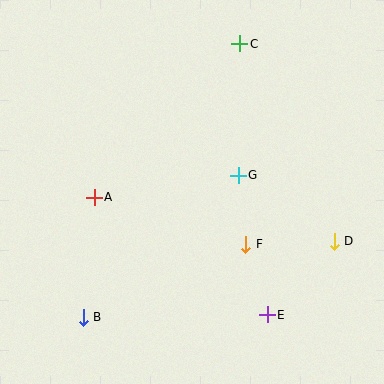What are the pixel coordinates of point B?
Point B is at (83, 317).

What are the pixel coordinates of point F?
Point F is at (246, 244).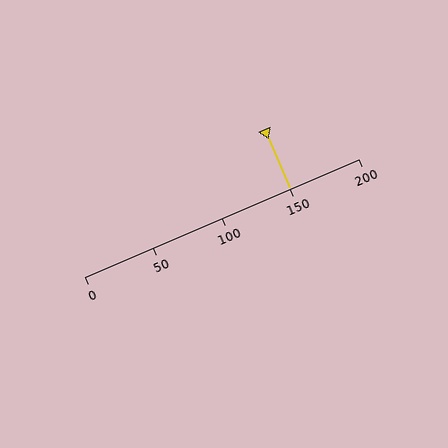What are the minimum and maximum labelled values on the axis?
The axis runs from 0 to 200.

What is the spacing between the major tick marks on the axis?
The major ticks are spaced 50 apart.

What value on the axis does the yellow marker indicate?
The marker indicates approximately 150.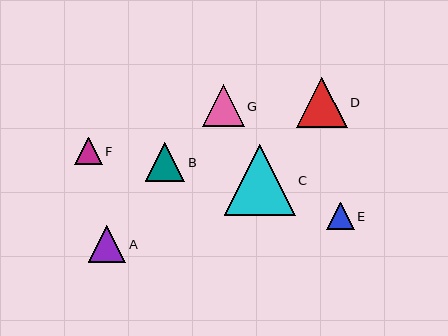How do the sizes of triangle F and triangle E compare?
Triangle F and triangle E are approximately the same size.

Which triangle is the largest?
Triangle C is the largest with a size of approximately 71 pixels.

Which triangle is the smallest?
Triangle E is the smallest with a size of approximately 27 pixels.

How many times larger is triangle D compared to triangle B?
Triangle D is approximately 1.3 times the size of triangle B.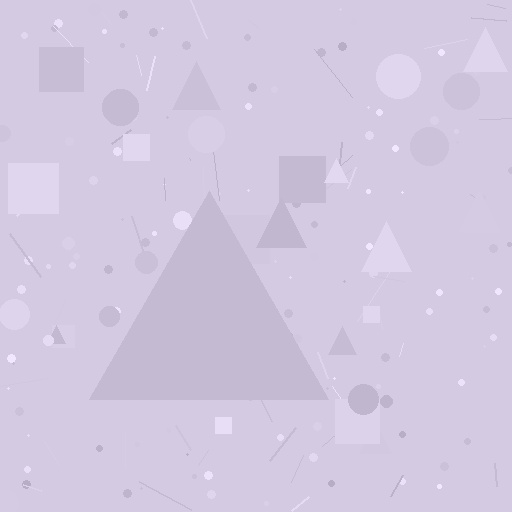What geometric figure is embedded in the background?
A triangle is embedded in the background.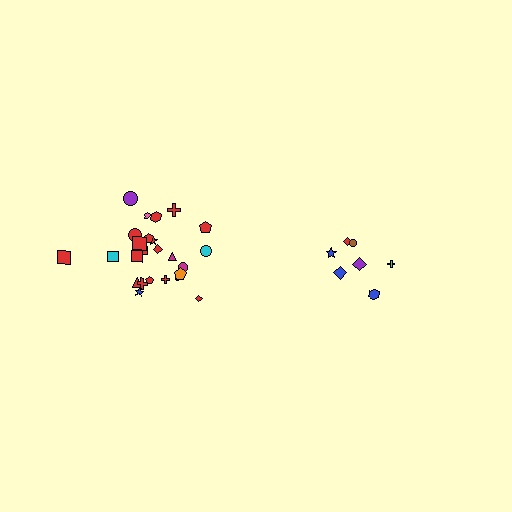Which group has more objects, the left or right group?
The left group.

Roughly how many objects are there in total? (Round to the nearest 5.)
Roughly 30 objects in total.